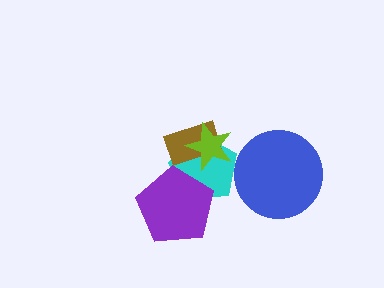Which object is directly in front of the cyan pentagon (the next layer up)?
The purple pentagon is directly in front of the cyan pentagon.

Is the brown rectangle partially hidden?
Yes, it is partially covered by another shape.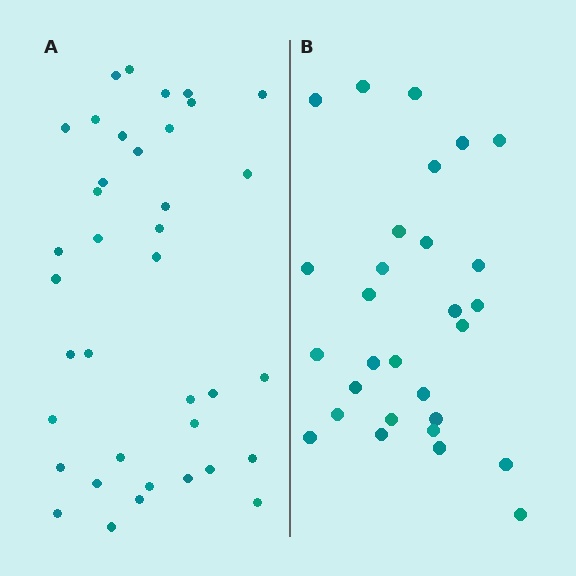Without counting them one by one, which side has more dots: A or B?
Region A (the left region) has more dots.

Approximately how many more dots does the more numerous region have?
Region A has roughly 8 or so more dots than region B.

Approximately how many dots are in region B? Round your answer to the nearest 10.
About 30 dots. (The exact count is 29, which rounds to 30.)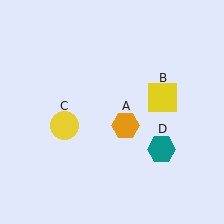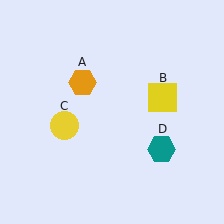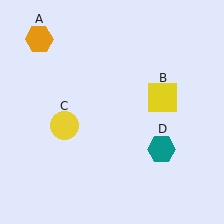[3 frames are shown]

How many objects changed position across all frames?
1 object changed position: orange hexagon (object A).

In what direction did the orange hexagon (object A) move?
The orange hexagon (object A) moved up and to the left.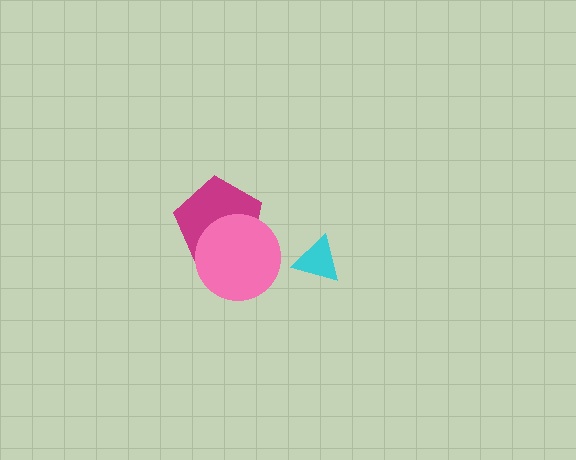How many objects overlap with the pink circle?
1 object overlaps with the pink circle.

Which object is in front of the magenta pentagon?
The pink circle is in front of the magenta pentagon.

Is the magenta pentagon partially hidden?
Yes, it is partially covered by another shape.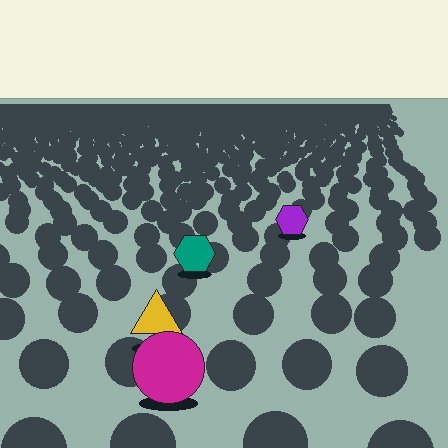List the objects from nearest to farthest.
From nearest to farthest: the magenta circle, the yellow triangle, the teal hexagon, the purple hexagon.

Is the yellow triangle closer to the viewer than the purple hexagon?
Yes. The yellow triangle is closer — you can tell from the texture gradient: the ground texture is coarser near it.